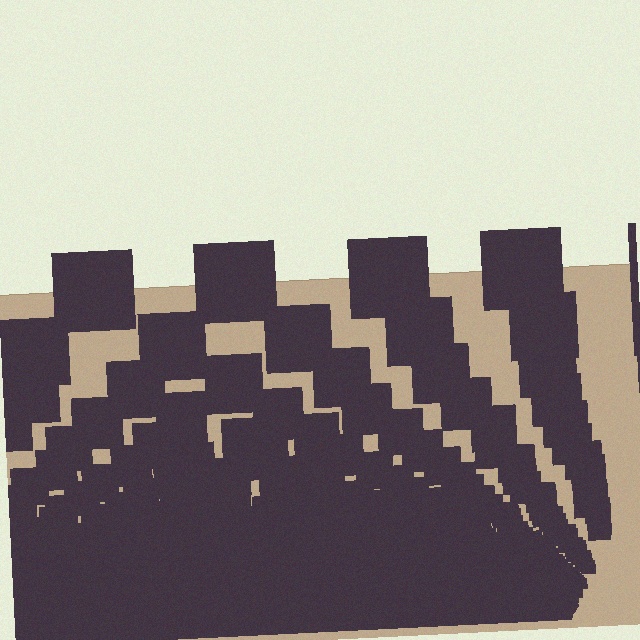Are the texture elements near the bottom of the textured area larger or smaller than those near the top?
Smaller. The gradient is inverted — elements near the bottom are smaller and denser.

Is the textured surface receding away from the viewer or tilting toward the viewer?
The surface appears to tilt toward the viewer. Texture elements get larger and sparser toward the top.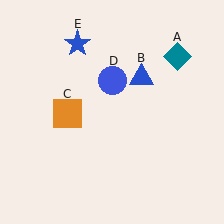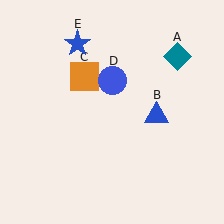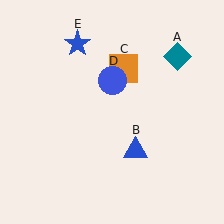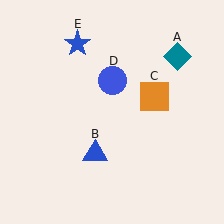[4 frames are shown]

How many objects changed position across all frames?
2 objects changed position: blue triangle (object B), orange square (object C).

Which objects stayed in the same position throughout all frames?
Teal diamond (object A) and blue circle (object D) and blue star (object E) remained stationary.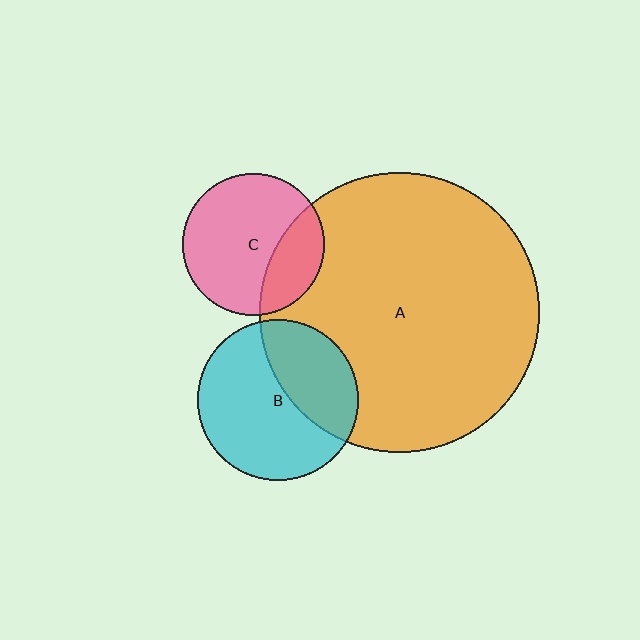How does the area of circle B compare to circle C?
Approximately 1.3 times.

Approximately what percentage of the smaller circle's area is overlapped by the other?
Approximately 25%.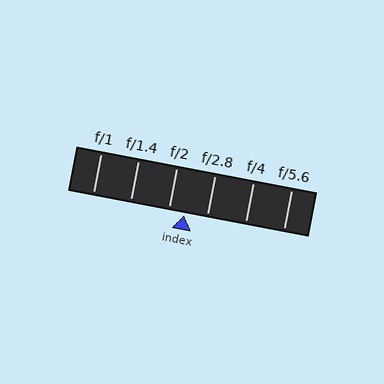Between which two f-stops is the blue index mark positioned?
The index mark is between f/2 and f/2.8.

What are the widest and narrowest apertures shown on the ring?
The widest aperture shown is f/1 and the narrowest is f/5.6.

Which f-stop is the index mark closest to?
The index mark is closest to f/2.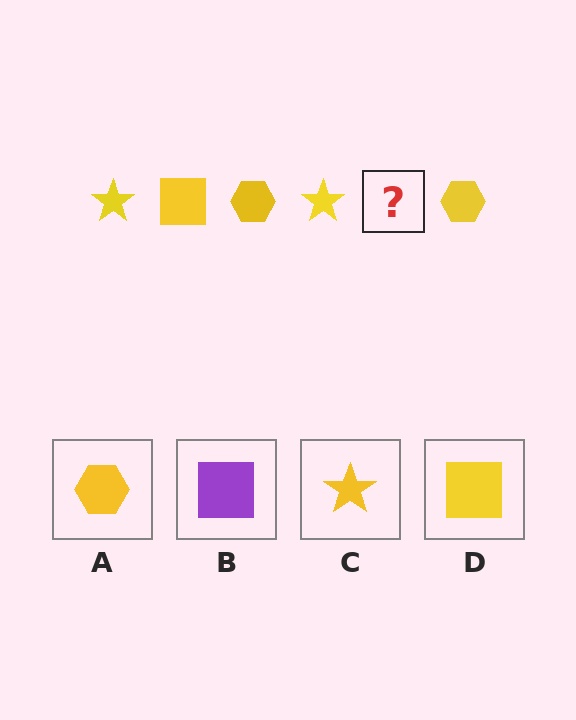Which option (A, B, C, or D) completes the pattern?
D.